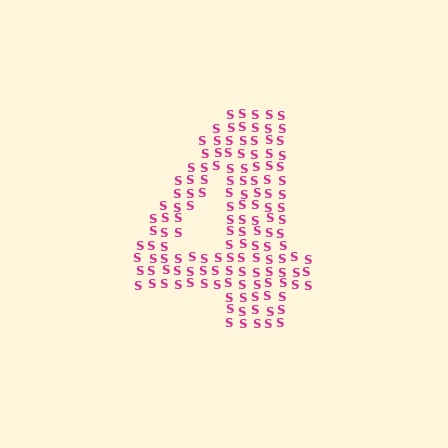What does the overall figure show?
The overall figure shows the digit 4.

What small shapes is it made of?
It is made of small letter S's.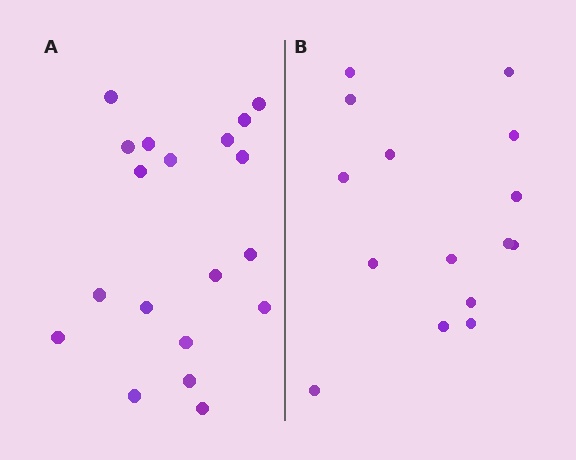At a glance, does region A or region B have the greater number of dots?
Region A (the left region) has more dots.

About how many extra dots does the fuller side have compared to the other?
Region A has about 4 more dots than region B.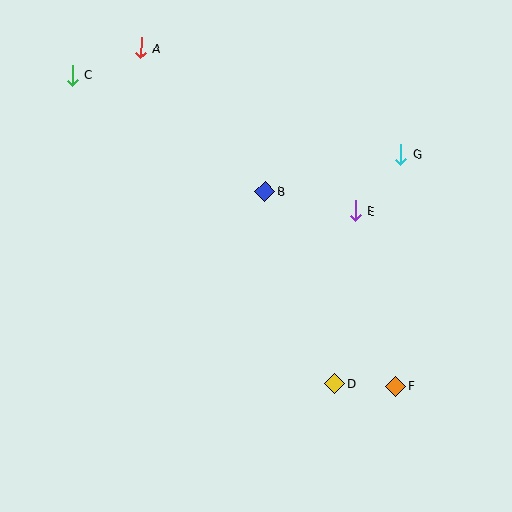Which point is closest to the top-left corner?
Point C is closest to the top-left corner.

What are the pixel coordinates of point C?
Point C is at (72, 75).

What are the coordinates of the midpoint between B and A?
The midpoint between B and A is at (203, 120).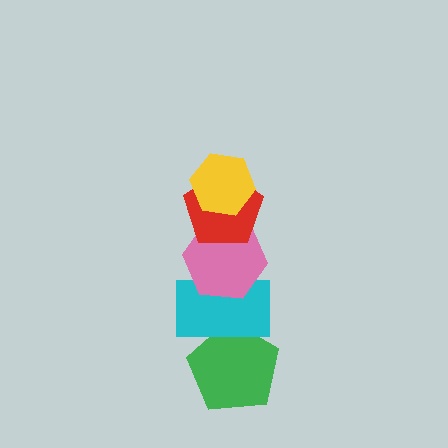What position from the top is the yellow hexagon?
The yellow hexagon is 1st from the top.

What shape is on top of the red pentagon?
The yellow hexagon is on top of the red pentagon.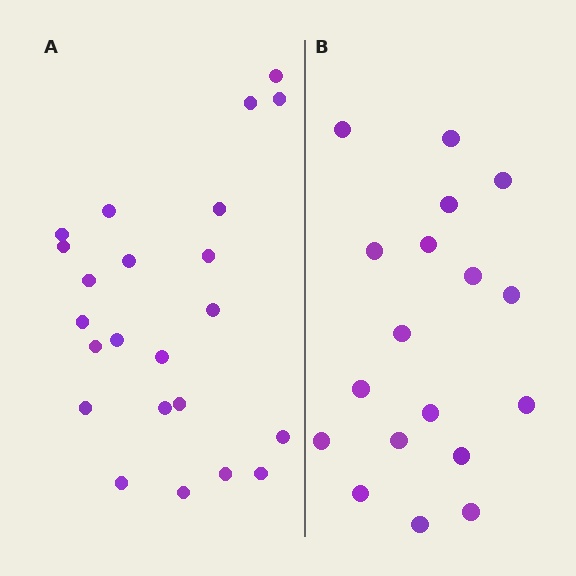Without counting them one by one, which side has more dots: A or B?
Region A (the left region) has more dots.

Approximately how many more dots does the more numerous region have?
Region A has about 5 more dots than region B.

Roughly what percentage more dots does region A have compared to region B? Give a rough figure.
About 30% more.